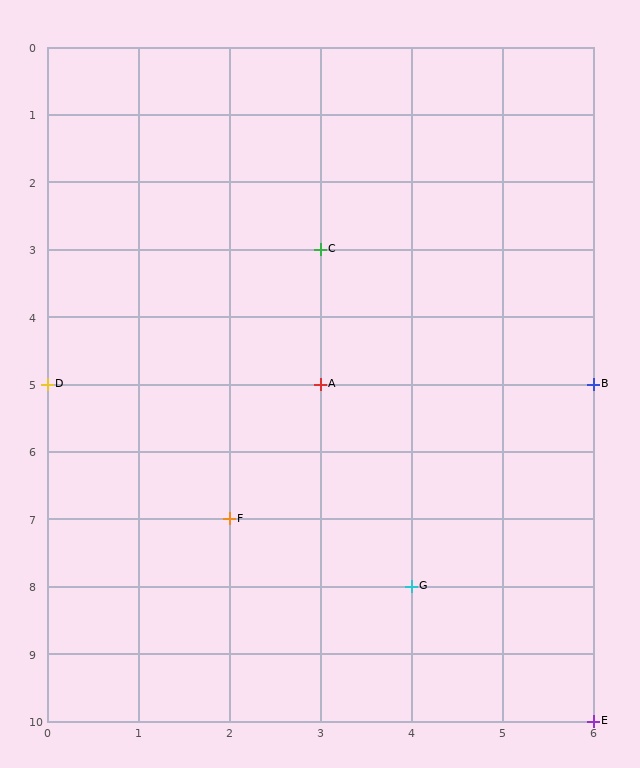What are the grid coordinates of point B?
Point B is at grid coordinates (6, 5).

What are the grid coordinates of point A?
Point A is at grid coordinates (3, 5).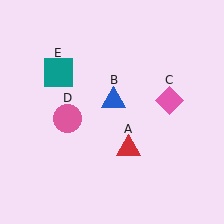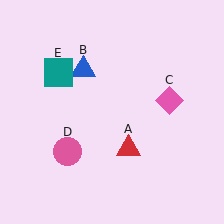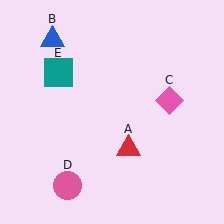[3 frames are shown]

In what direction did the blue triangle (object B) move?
The blue triangle (object B) moved up and to the left.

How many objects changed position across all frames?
2 objects changed position: blue triangle (object B), pink circle (object D).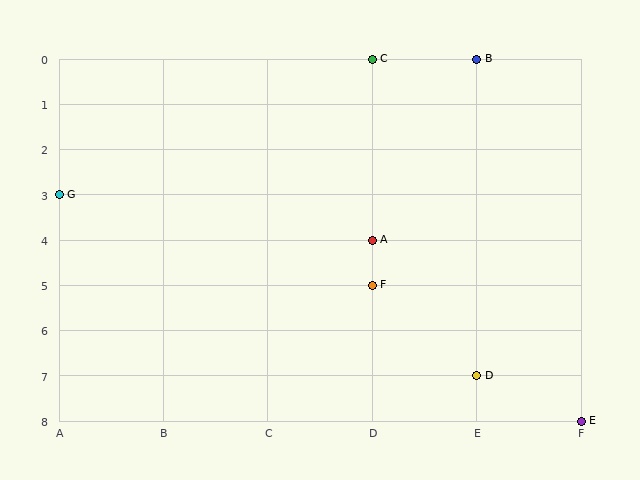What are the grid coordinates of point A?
Point A is at grid coordinates (D, 4).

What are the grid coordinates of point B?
Point B is at grid coordinates (E, 0).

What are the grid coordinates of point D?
Point D is at grid coordinates (E, 7).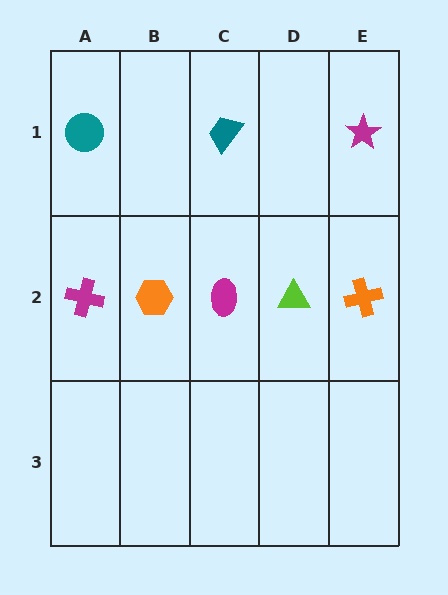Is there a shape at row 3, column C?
No, that cell is empty.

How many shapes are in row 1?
3 shapes.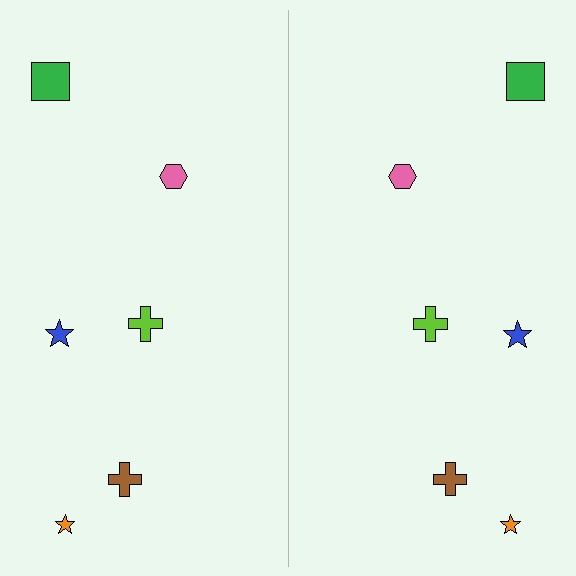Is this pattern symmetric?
Yes, this pattern has bilateral (reflection) symmetry.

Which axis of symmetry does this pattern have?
The pattern has a vertical axis of symmetry running through the center of the image.